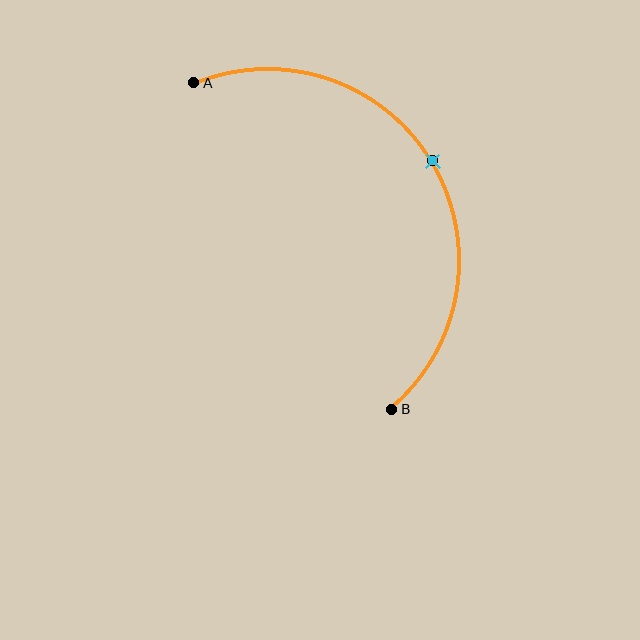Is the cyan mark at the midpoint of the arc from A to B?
Yes. The cyan mark lies on the arc at equal arc-length from both A and B — it is the arc midpoint.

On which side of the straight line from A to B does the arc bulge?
The arc bulges to the right of the straight line connecting A and B.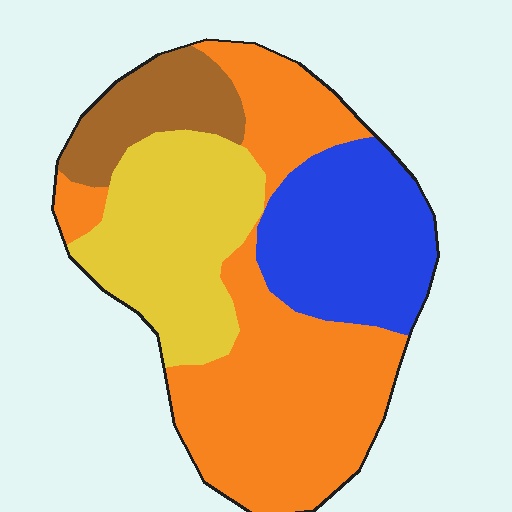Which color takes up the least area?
Brown, at roughly 10%.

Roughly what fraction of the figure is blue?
Blue takes up about one fifth (1/5) of the figure.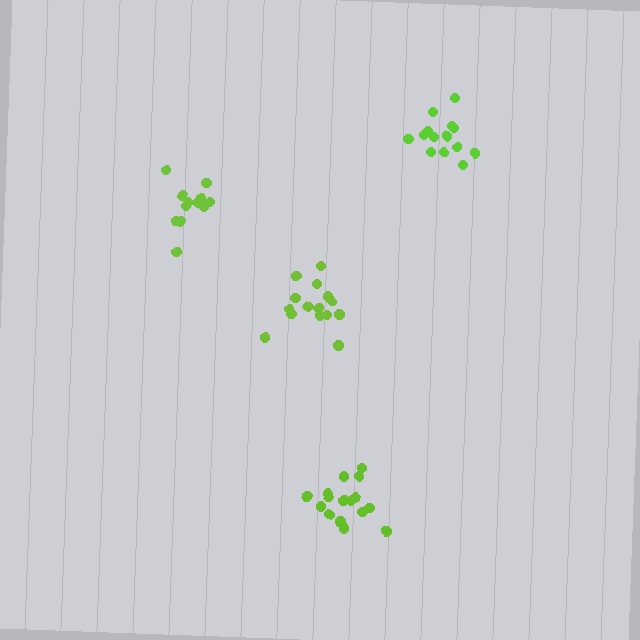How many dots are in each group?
Group 1: 15 dots, Group 2: 12 dots, Group 3: 14 dots, Group 4: 16 dots (57 total).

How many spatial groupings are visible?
There are 4 spatial groupings.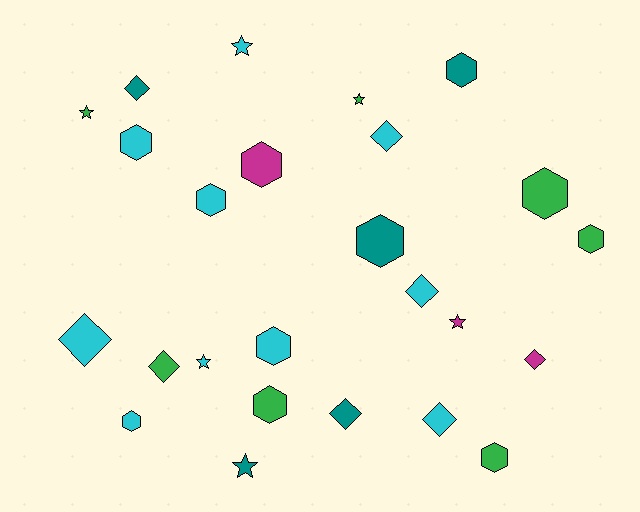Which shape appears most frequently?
Hexagon, with 11 objects.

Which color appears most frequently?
Cyan, with 10 objects.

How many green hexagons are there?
There are 4 green hexagons.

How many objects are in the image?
There are 25 objects.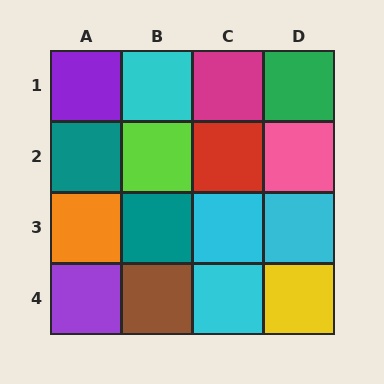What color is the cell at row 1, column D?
Green.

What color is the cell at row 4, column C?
Cyan.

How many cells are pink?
1 cell is pink.